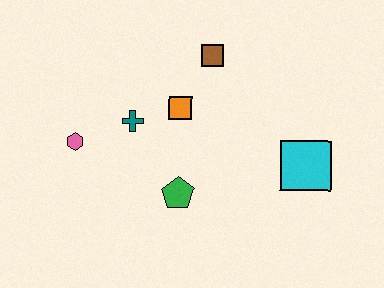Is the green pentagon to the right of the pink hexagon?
Yes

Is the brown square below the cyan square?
No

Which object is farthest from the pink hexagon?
The cyan square is farthest from the pink hexagon.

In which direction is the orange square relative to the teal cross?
The orange square is to the right of the teal cross.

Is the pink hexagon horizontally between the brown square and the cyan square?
No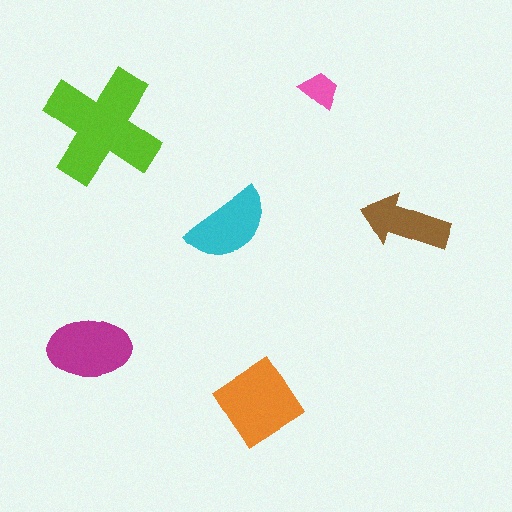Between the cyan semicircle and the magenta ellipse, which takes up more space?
The magenta ellipse.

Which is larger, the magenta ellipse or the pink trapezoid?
The magenta ellipse.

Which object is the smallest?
The pink trapezoid.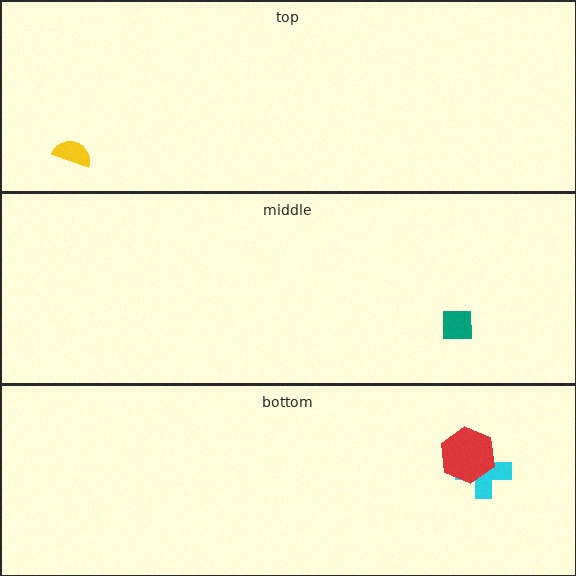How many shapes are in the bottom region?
2.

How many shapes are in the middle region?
1.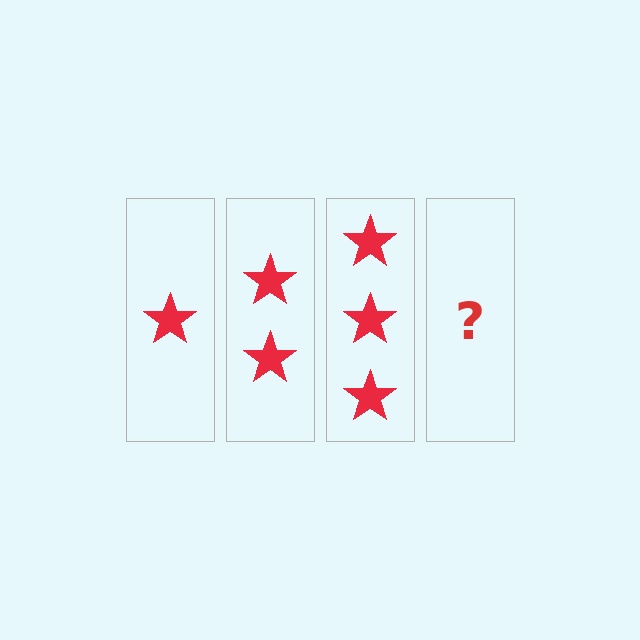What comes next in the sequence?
The next element should be 4 stars.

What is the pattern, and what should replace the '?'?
The pattern is that each step adds one more star. The '?' should be 4 stars.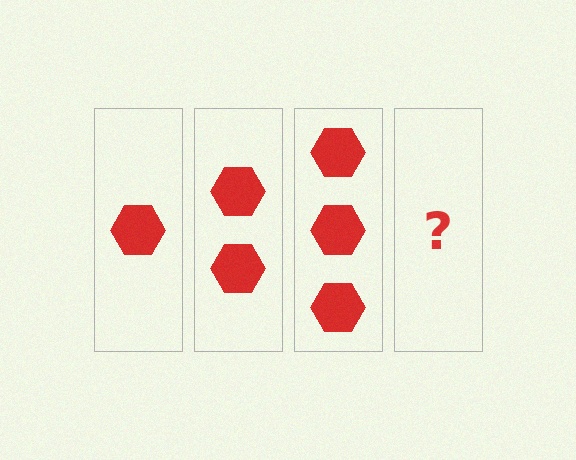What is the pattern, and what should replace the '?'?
The pattern is that each step adds one more hexagon. The '?' should be 4 hexagons.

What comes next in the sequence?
The next element should be 4 hexagons.